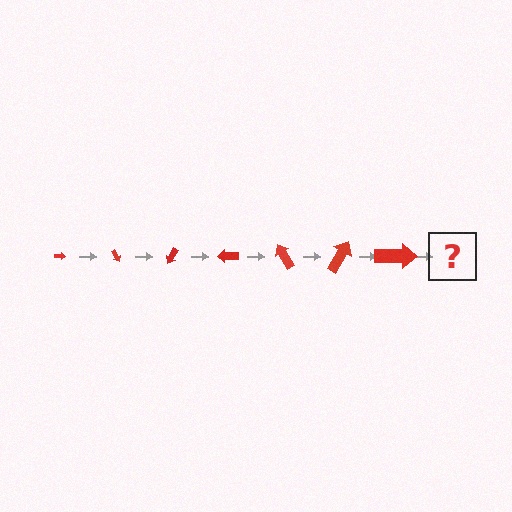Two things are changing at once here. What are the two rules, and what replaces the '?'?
The two rules are that the arrow grows larger each step and it rotates 60 degrees each step. The '?' should be an arrow, larger than the previous one and rotated 420 degrees from the start.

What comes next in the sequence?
The next element should be an arrow, larger than the previous one and rotated 420 degrees from the start.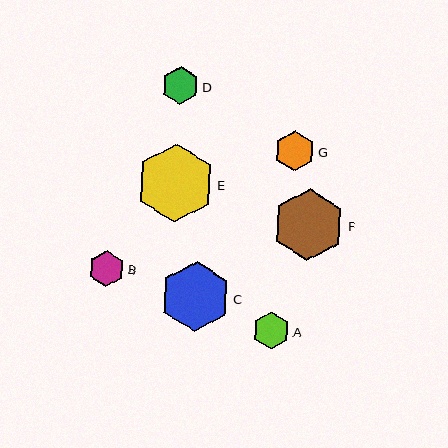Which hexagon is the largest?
Hexagon E is the largest with a size of approximately 78 pixels.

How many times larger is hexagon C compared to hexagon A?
Hexagon C is approximately 1.9 times the size of hexagon A.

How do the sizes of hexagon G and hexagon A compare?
Hexagon G and hexagon A are approximately the same size.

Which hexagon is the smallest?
Hexagon B is the smallest with a size of approximately 36 pixels.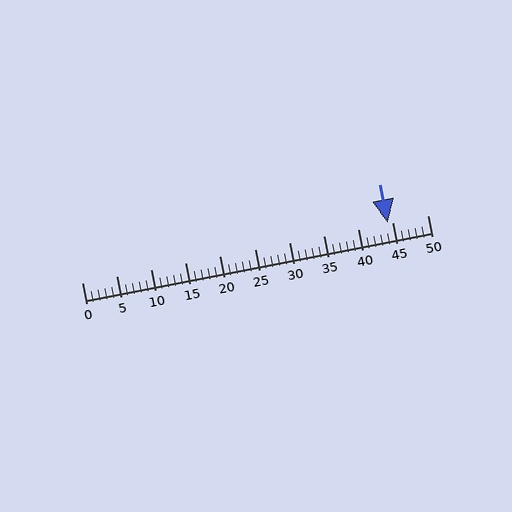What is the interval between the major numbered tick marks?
The major tick marks are spaced 5 units apart.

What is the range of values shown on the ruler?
The ruler shows values from 0 to 50.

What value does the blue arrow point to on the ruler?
The blue arrow points to approximately 44.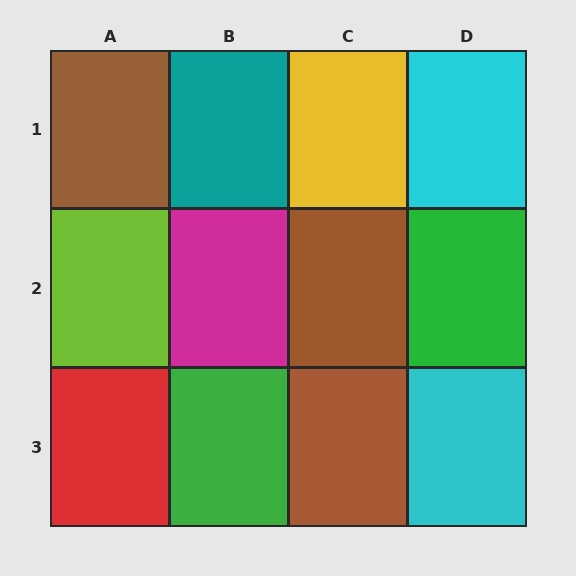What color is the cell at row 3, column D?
Cyan.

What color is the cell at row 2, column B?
Magenta.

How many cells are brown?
3 cells are brown.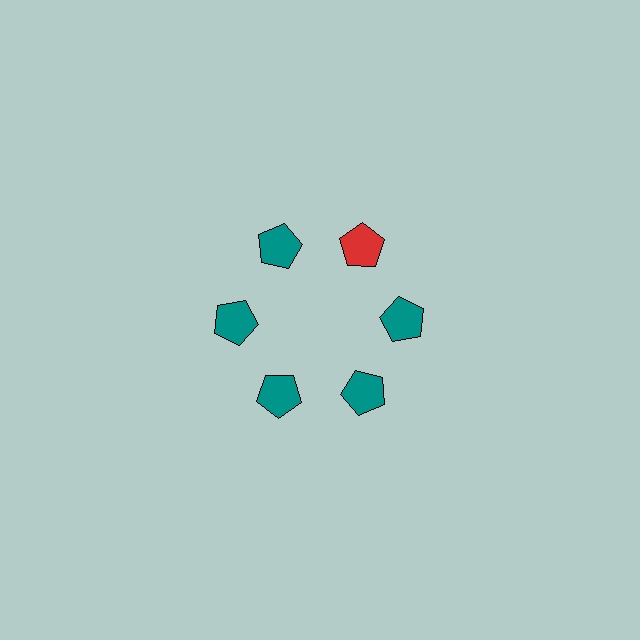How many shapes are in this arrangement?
There are 6 shapes arranged in a ring pattern.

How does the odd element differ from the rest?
It has a different color: red instead of teal.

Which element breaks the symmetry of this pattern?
The red pentagon at roughly the 1 o'clock position breaks the symmetry. All other shapes are teal pentagons.